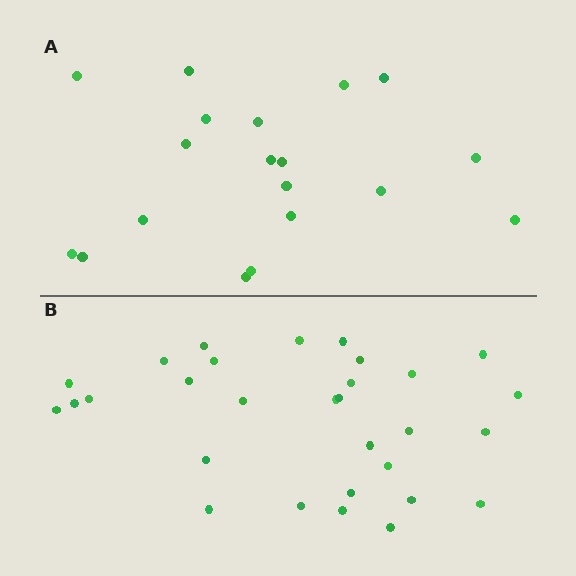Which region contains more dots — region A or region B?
Region B (the bottom region) has more dots.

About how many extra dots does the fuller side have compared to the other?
Region B has roughly 12 or so more dots than region A.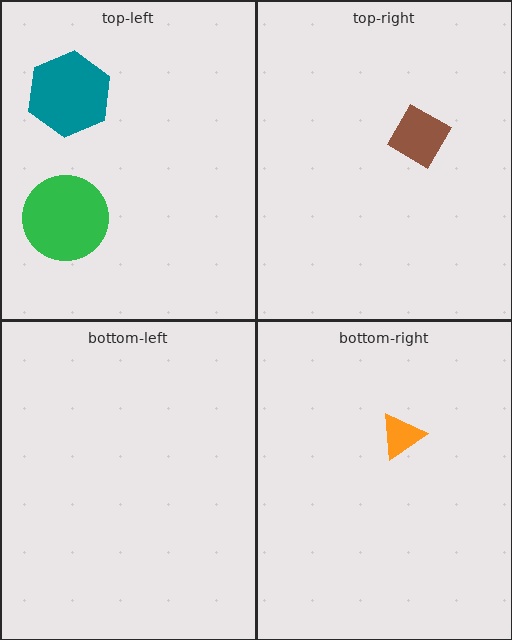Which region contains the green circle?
The top-left region.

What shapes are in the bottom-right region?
The orange triangle.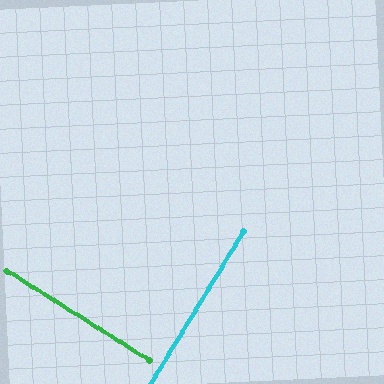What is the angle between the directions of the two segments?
Approximately 89 degrees.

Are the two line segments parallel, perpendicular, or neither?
Perpendicular — they meet at approximately 89°.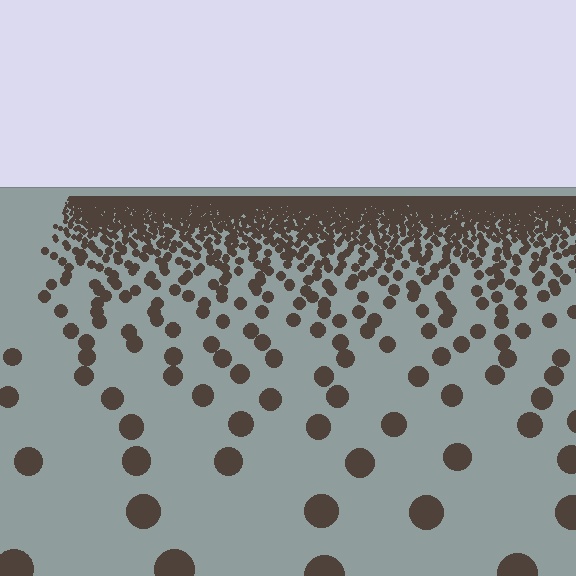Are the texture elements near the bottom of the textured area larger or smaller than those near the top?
Larger. Near the bottom, elements are closer to the viewer and appear at a bigger on-screen size.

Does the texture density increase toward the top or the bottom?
Density increases toward the top.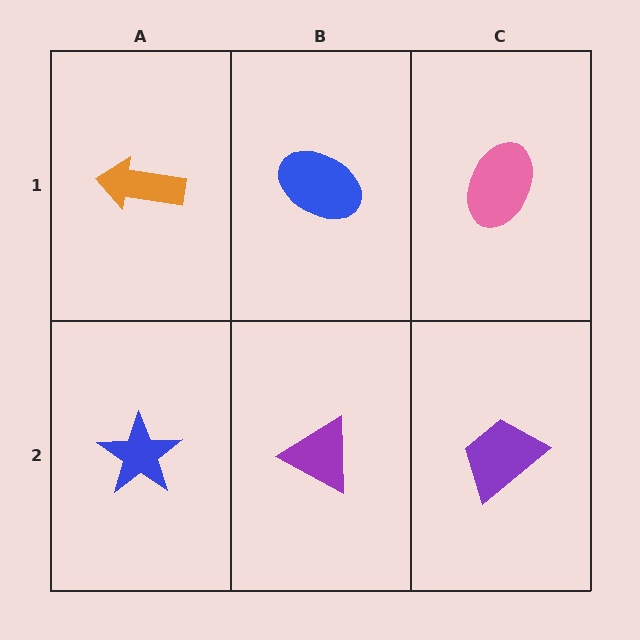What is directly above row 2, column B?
A blue ellipse.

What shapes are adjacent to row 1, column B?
A purple triangle (row 2, column B), an orange arrow (row 1, column A), a pink ellipse (row 1, column C).